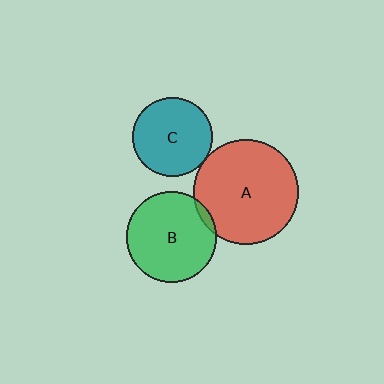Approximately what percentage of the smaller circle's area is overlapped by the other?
Approximately 5%.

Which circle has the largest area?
Circle A (red).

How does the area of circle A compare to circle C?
Approximately 1.8 times.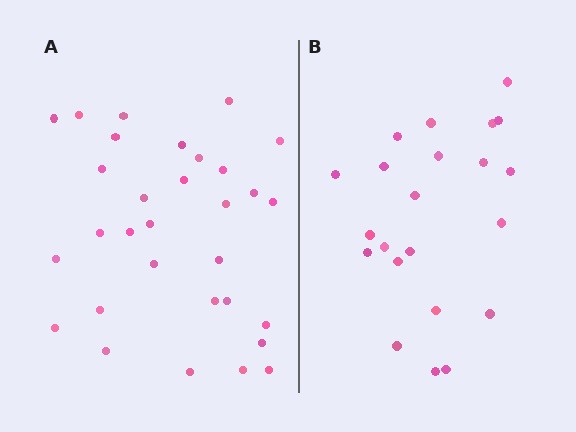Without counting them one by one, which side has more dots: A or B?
Region A (the left region) has more dots.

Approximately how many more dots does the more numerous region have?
Region A has roughly 8 or so more dots than region B.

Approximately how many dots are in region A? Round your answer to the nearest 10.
About 30 dots. (The exact count is 31, which rounds to 30.)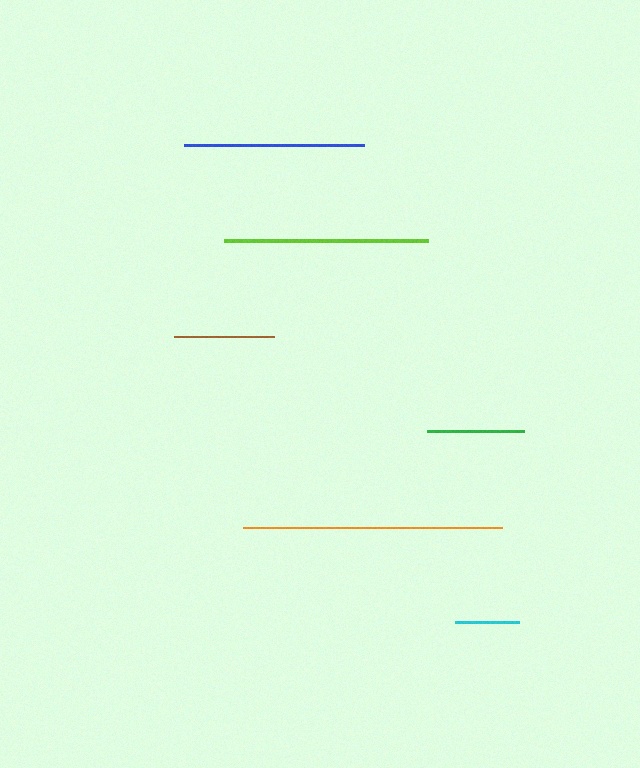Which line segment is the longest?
The orange line is the longest at approximately 259 pixels.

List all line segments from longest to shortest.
From longest to shortest: orange, lime, blue, brown, green, cyan.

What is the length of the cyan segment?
The cyan segment is approximately 63 pixels long.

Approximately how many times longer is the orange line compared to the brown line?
The orange line is approximately 2.6 times the length of the brown line.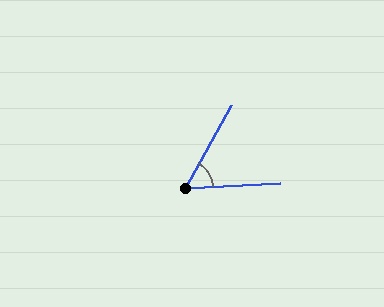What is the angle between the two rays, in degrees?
Approximately 58 degrees.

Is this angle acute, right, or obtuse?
It is acute.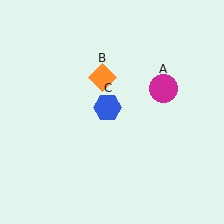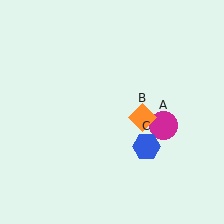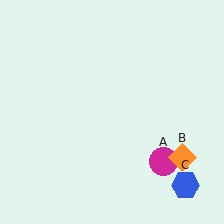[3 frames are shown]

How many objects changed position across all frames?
3 objects changed position: magenta circle (object A), orange diamond (object B), blue hexagon (object C).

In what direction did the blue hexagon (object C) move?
The blue hexagon (object C) moved down and to the right.